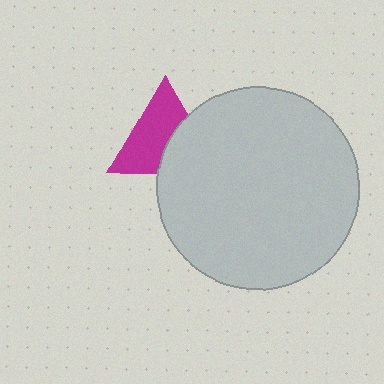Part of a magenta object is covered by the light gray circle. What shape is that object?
It is a triangle.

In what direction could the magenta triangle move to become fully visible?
The magenta triangle could move left. That would shift it out from behind the light gray circle entirely.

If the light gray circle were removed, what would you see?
You would see the complete magenta triangle.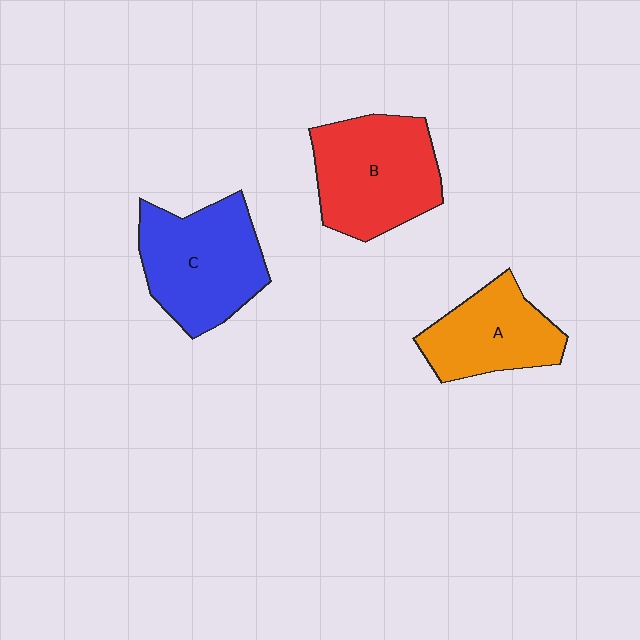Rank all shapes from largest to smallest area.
From largest to smallest: B (red), C (blue), A (orange).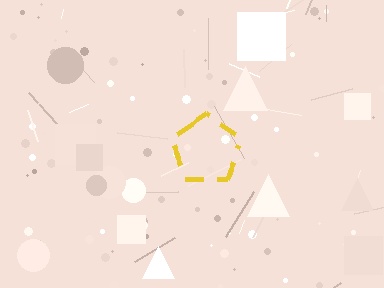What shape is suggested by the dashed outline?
The dashed outline suggests a pentagon.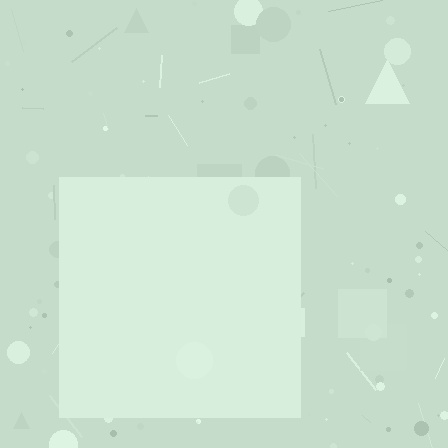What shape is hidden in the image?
A square is hidden in the image.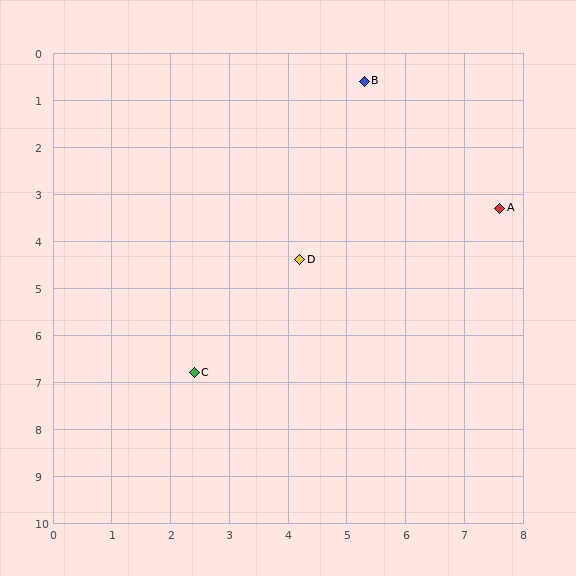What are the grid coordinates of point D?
Point D is at approximately (4.2, 4.4).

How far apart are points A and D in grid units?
Points A and D are about 3.6 grid units apart.